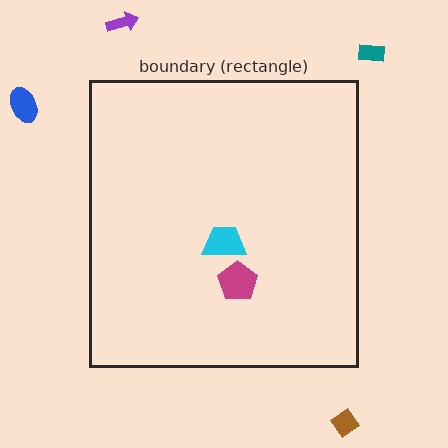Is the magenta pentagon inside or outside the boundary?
Inside.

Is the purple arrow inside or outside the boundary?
Outside.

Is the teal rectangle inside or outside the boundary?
Outside.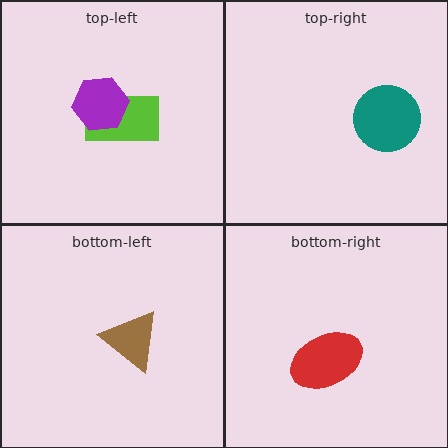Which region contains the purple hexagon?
The top-left region.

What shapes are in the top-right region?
The teal circle.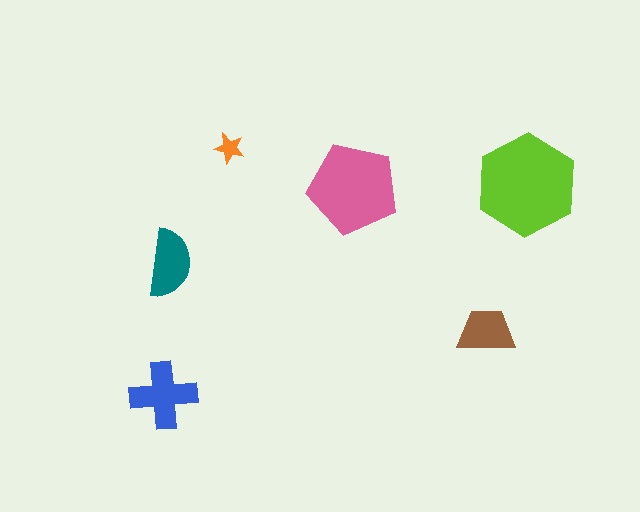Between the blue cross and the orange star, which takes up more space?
The blue cross.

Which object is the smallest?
The orange star.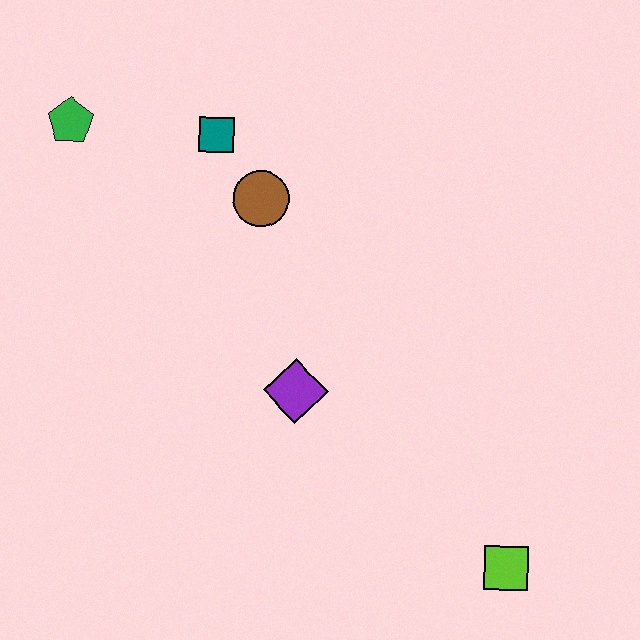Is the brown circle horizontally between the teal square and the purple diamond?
Yes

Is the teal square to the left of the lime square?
Yes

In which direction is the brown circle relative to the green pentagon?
The brown circle is to the right of the green pentagon.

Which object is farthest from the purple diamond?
The green pentagon is farthest from the purple diamond.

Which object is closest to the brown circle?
The teal square is closest to the brown circle.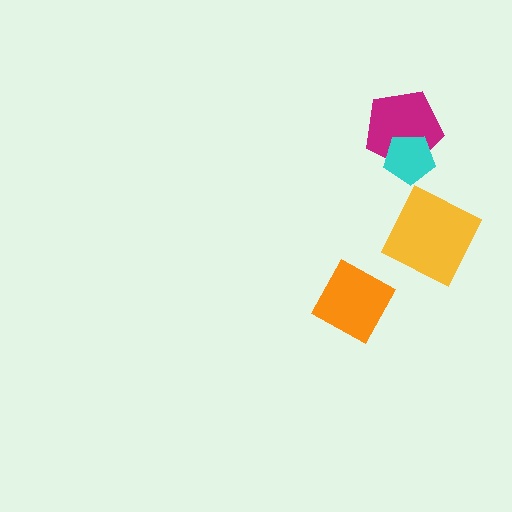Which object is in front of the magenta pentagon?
The cyan pentagon is in front of the magenta pentagon.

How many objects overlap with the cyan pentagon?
1 object overlaps with the cyan pentagon.